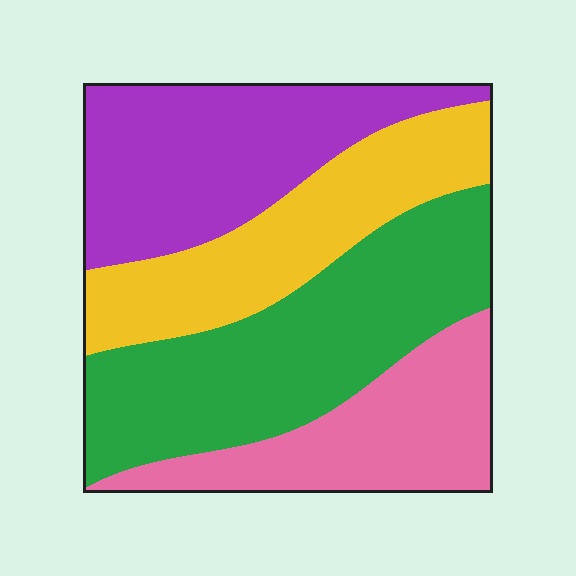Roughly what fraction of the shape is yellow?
Yellow takes up about one fifth (1/5) of the shape.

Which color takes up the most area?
Green, at roughly 30%.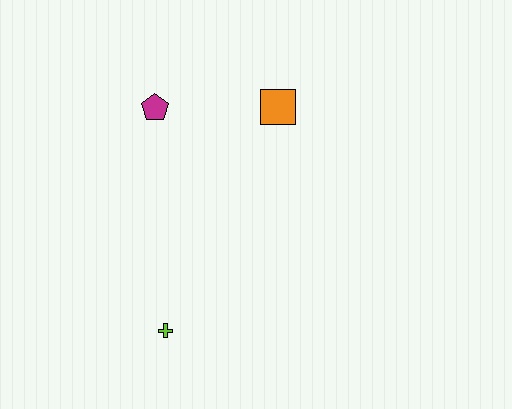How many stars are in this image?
There are no stars.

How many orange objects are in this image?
There is 1 orange object.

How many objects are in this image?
There are 3 objects.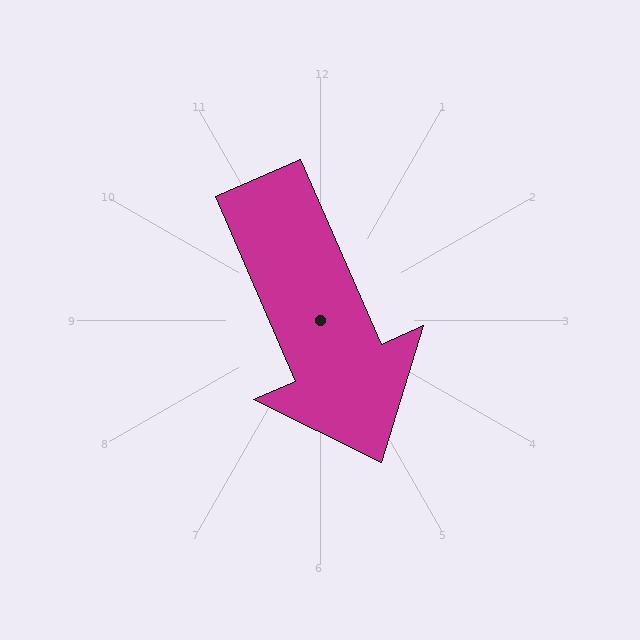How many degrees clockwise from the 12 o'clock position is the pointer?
Approximately 156 degrees.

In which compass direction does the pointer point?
Southeast.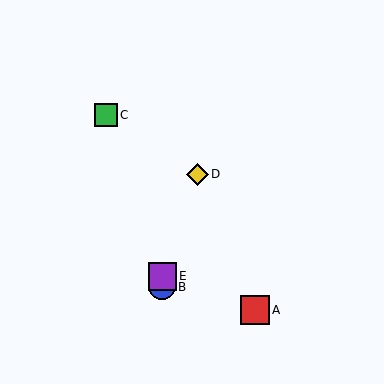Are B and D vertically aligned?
No, B is at x≈162 and D is at x≈197.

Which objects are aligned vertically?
Objects B, E are aligned vertically.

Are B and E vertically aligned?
Yes, both are at x≈162.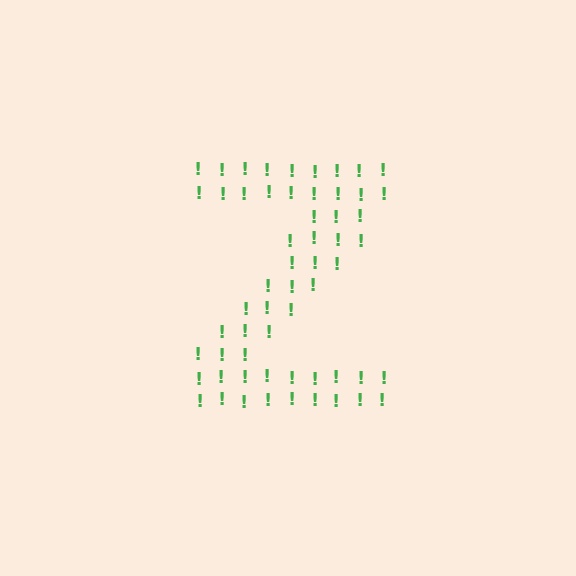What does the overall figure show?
The overall figure shows the letter Z.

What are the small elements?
The small elements are exclamation marks.